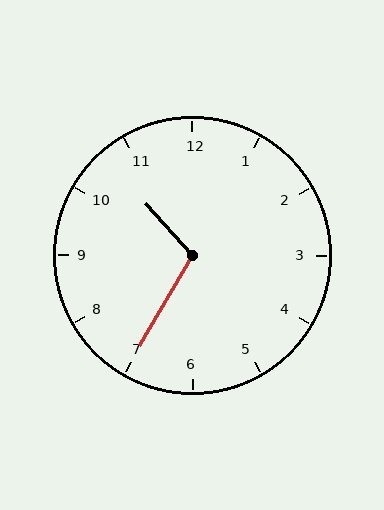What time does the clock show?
10:35.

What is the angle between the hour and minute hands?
Approximately 108 degrees.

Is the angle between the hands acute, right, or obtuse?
It is obtuse.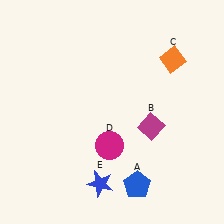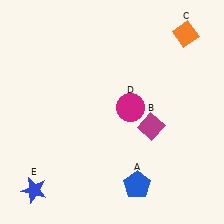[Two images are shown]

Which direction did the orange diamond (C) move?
The orange diamond (C) moved up.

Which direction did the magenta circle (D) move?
The magenta circle (D) moved up.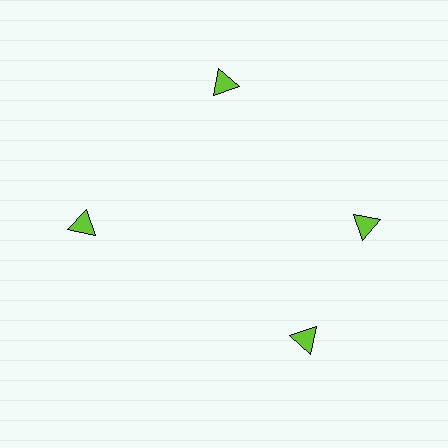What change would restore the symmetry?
The symmetry would be restored by rotating it back into even spacing with its neighbors so that all 4 triangles sit at equal angles and equal distance from the center.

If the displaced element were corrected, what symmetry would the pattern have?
It would have 4-fold rotational symmetry — the pattern would map onto itself every 90 degrees.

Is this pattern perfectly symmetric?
No. The 4 lime triangles are arranged in a ring, but one element near the 6 o'clock position is rotated out of alignment along the ring, breaking the 4-fold rotational symmetry.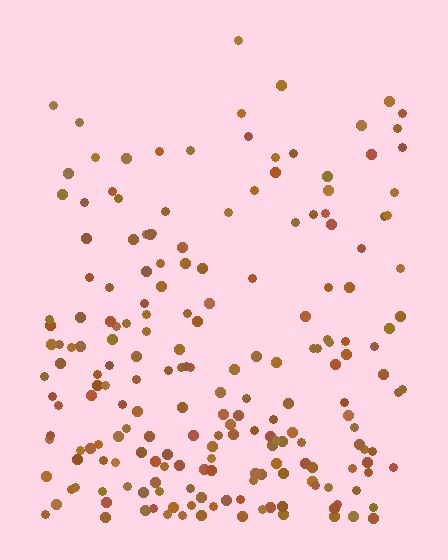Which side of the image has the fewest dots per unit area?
The top.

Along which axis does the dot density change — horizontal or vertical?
Vertical.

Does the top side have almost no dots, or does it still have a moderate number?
Still a moderate number, just noticeably fewer than the bottom.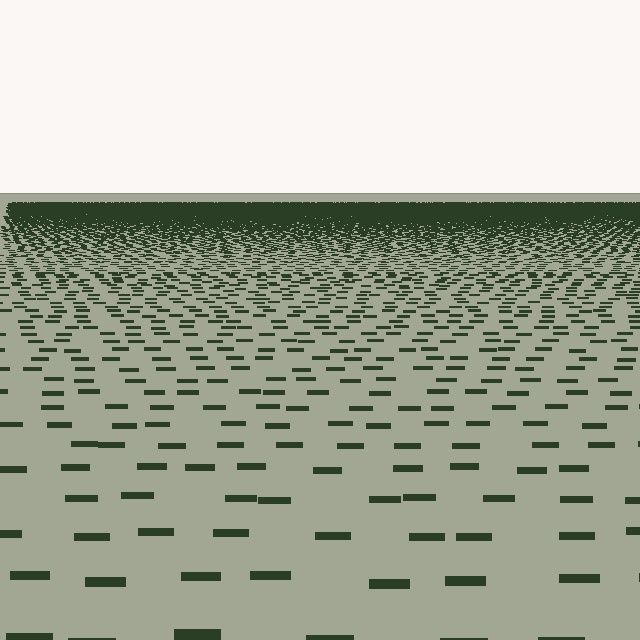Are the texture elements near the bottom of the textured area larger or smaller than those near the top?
Larger. Near the bottom, elements are closer to the viewer and appear at a bigger on-screen size.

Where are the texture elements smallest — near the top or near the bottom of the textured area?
Near the top.